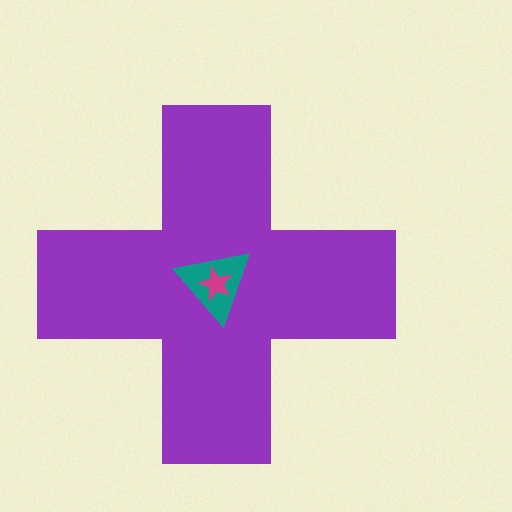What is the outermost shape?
The purple cross.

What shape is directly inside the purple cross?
The teal triangle.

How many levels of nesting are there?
3.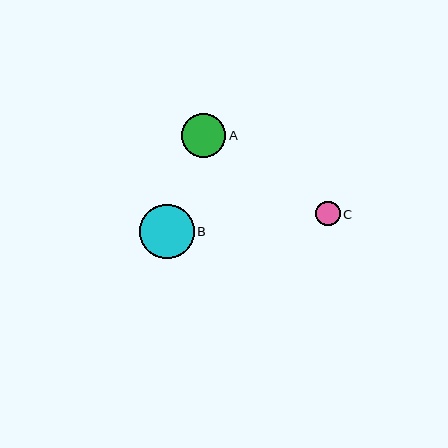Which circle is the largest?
Circle B is the largest with a size of approximately 54 pixels.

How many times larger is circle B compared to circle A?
Circle B is approximately 1.2 times the size of circle A.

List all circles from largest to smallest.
From largest to smallest: B, A, C.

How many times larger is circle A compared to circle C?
Circle A is approximately 1.8 times the size of circle C.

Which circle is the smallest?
Circle C is the smallest with a size of approximately 24 pixels.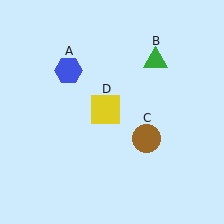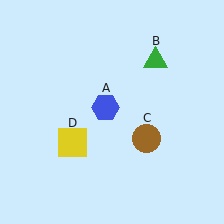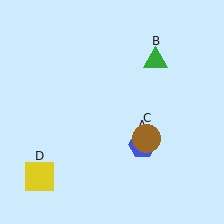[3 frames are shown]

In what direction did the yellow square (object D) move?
The yellow square (object D) moved down and to the left.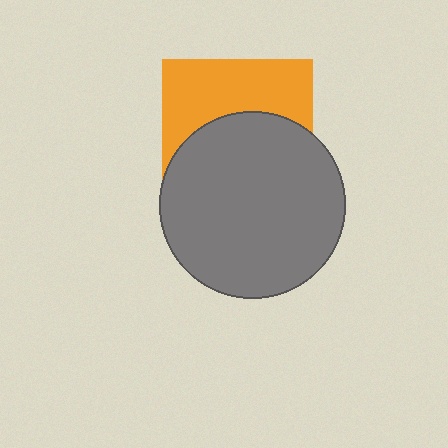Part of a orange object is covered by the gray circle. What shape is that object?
It is a square.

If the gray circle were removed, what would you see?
You would see the complete orange square.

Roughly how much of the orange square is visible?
A small part of it is visible (roughly 44%).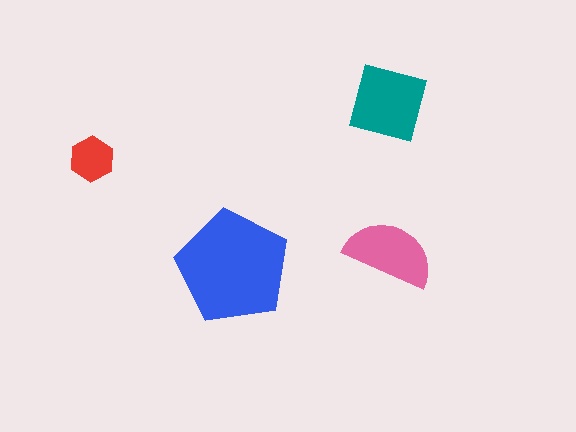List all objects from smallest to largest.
The red hexagon, the pink semicircle, the teal square, the blue pentagon.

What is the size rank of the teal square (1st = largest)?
2nd.